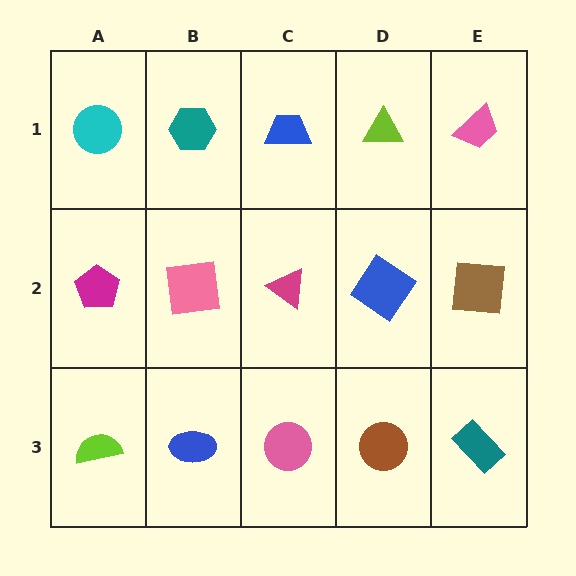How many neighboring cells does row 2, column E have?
3.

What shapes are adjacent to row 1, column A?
A magenta pentagon (row 2, column A), a teal hexagon (row 1, column B).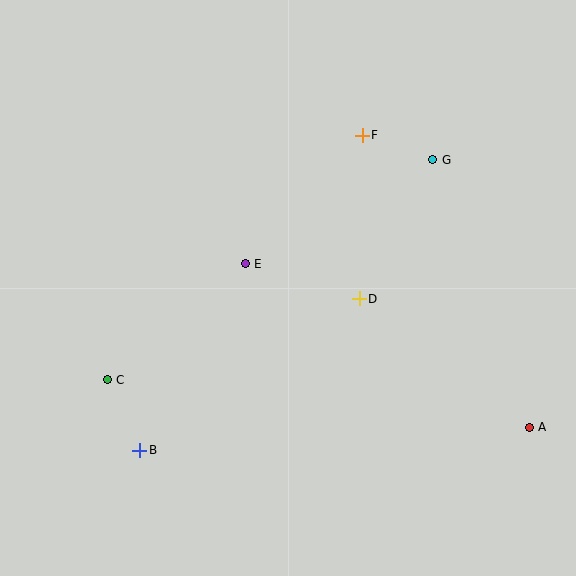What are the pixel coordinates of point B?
Point B is at (140, 450).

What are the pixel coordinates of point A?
Point A is at (529, 427).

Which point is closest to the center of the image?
Point E at (245, 264) is closest to the center.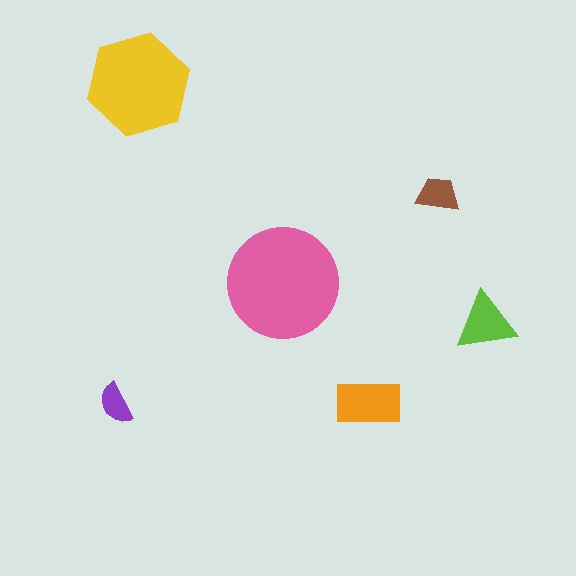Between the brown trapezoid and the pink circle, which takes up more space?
The pink circle.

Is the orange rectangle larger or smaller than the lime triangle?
Larger.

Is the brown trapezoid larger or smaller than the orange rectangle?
Smaller.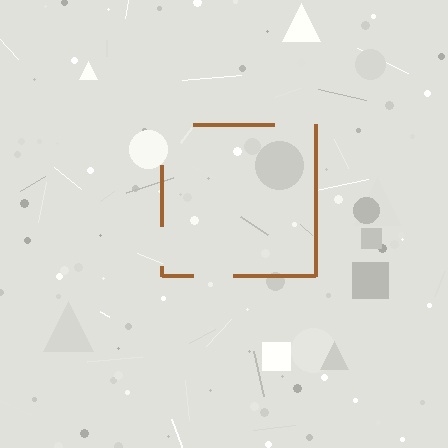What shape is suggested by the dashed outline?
The dashed outline suggests a square.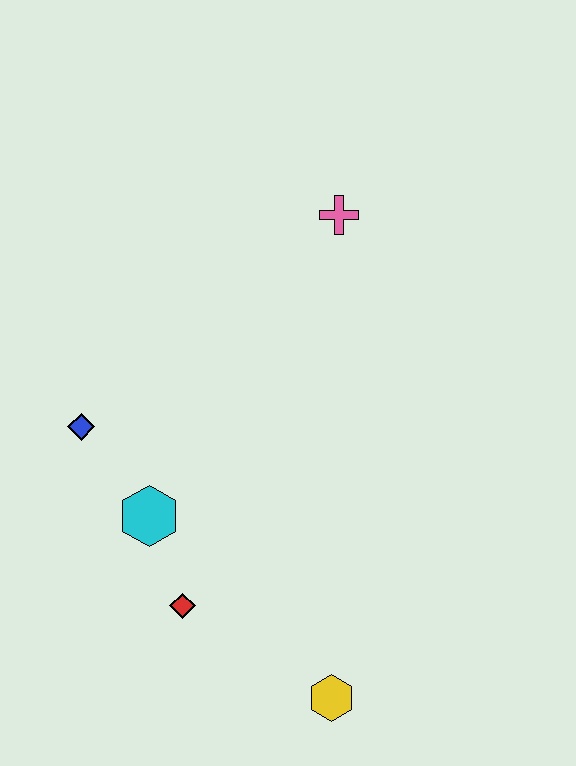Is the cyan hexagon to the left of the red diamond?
Yes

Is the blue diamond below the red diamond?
No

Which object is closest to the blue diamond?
The cyan hexagon is closest to the blue diamond.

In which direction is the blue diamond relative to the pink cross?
The blue diamond is to the left of the pink cross.